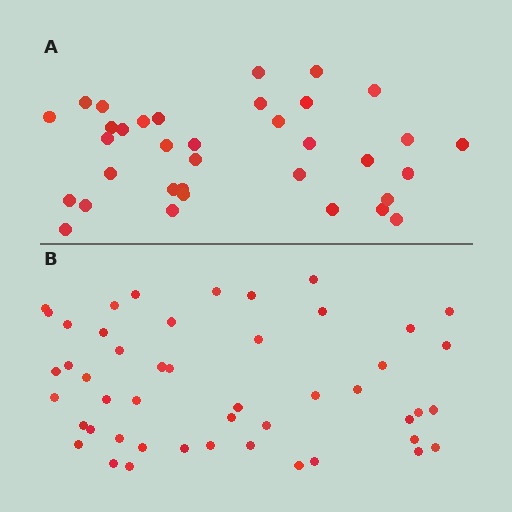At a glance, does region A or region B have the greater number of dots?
Region B (the bottom region) has more dots.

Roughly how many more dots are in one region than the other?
Region B has approximately 15 more dots than region A.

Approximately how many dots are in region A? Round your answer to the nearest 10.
About 40 dots. (The exact count is 35, which rounds to 40.)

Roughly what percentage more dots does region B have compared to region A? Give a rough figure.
About 35% more.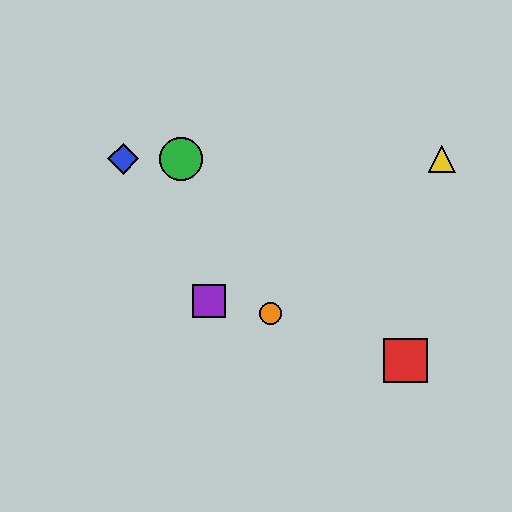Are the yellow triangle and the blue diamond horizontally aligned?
Yes, both are at y≈159.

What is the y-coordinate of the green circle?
The green circle is at y≈159.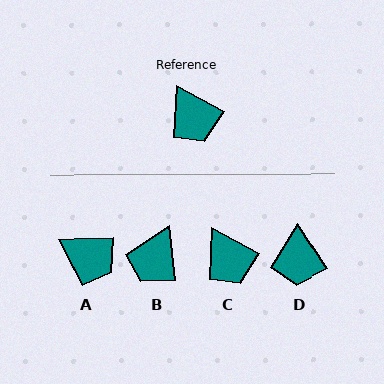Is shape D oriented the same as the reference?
No, it is off by about 28 degrees.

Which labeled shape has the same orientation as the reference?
C.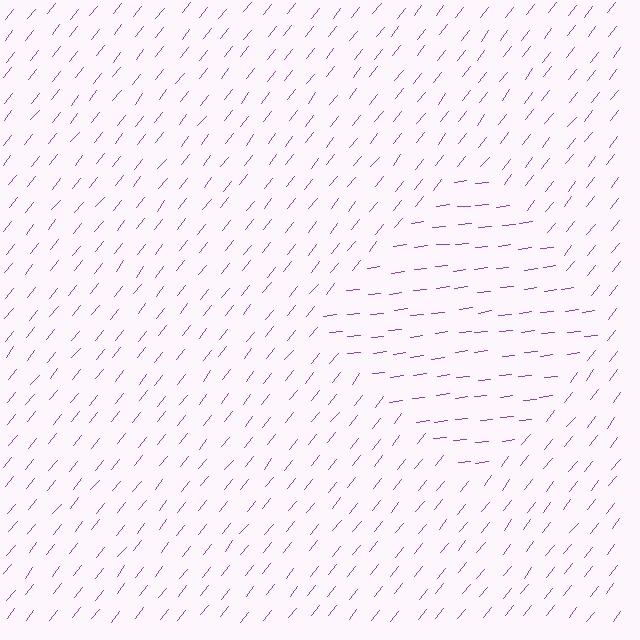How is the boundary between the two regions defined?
The boundary is defined purely by a change in line orientation (approximately 45 degrees difference). All lines are the same color and thickness.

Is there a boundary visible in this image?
Yes, there is a texture boundary formed by a change in line orientation.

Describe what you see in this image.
The image is filled with small purple line segments. A diamond region in the image has lines oriented differently from the surrounding lines, creating a visible texture boundary.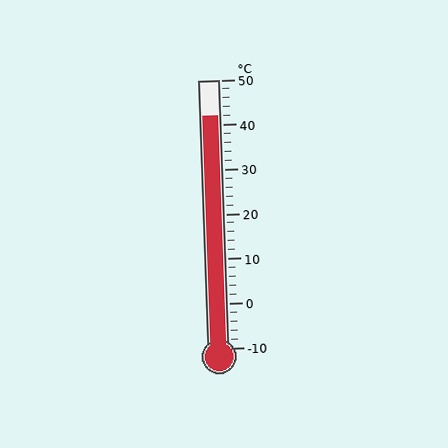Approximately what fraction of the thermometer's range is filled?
The thermometer is filled to approximately 85% of its range.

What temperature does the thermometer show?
The thermometer shows approximately 42°C.